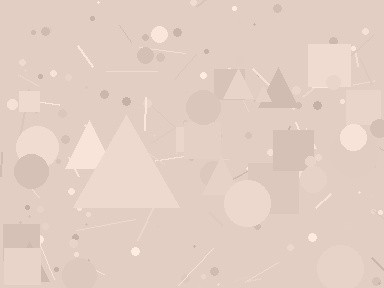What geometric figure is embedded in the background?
A triangle is embedded in the background.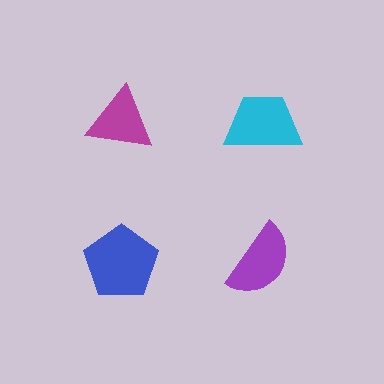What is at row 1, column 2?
A cyan trapezoid.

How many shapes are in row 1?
2 shapes.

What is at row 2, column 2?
A purple semicircle.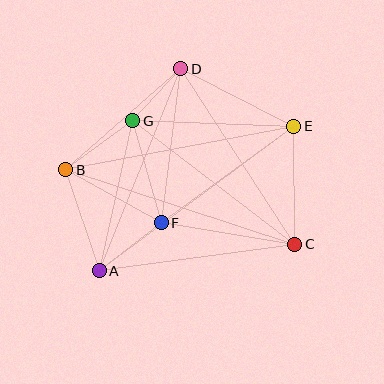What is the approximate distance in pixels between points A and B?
The distance between A and B is approximately 106 pixels.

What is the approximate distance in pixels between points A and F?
The distance between A and F is approximately 79 pixels.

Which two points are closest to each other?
Points D and G are closest to each other.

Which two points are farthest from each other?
Points A and E are farthest from each other.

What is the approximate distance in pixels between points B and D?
The distance between B and D is approximately 153 pixels.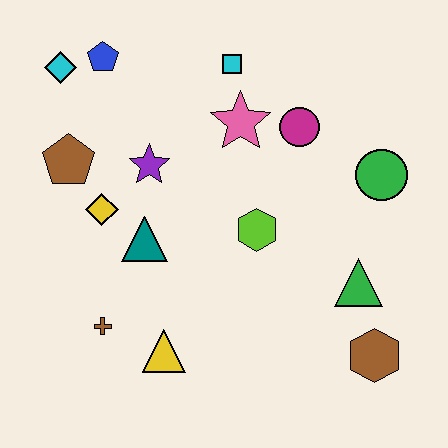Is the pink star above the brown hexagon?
Yes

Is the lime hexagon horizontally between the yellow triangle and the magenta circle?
Yes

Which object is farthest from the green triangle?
The cyan diamond is farthest from the green triangle.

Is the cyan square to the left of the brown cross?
No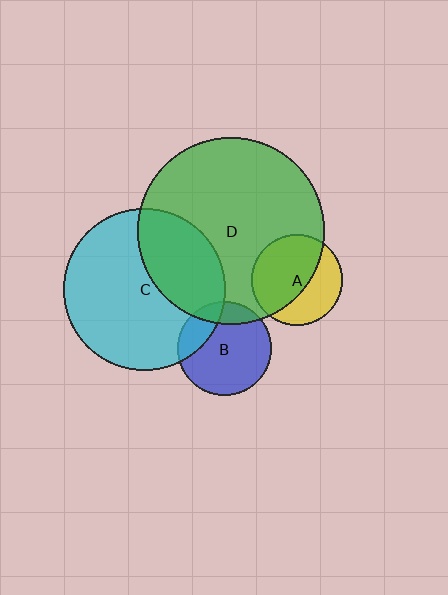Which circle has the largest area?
Circle D (green).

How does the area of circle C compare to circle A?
Approximately 3.1 times.